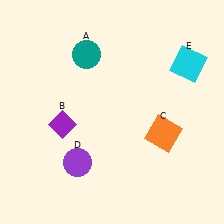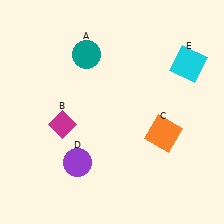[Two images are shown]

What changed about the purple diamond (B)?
In Image 1, B is purple. In Image 2, it changed to magenta.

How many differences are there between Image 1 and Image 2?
There is 1 difference between the two images.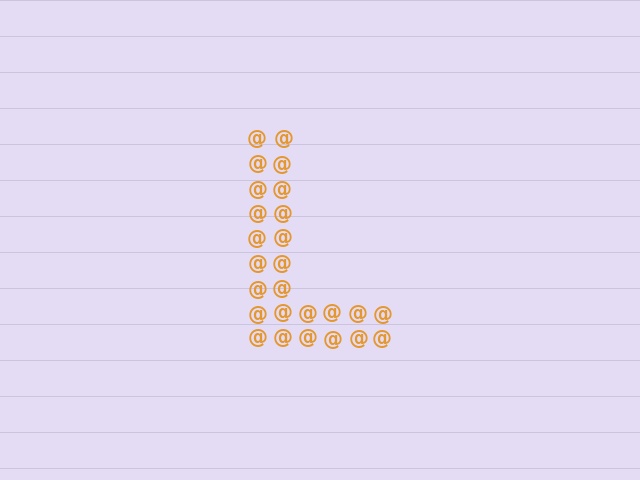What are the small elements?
The small elements are at signs.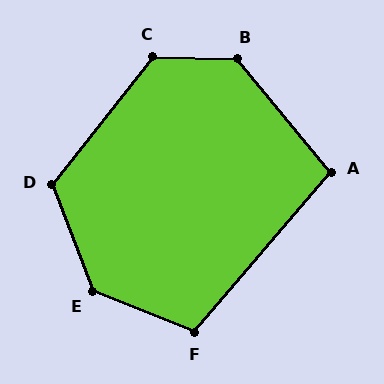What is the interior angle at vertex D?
Approximately 121 degrees (obtuse).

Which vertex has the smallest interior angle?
A, at approximately 100 degrees.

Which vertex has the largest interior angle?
E, at approximately 133 degrees.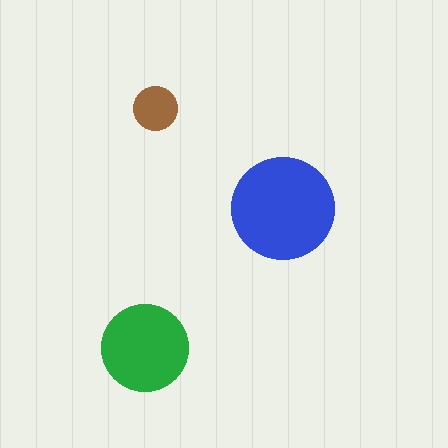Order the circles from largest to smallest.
the blue one, the green one, the brown one.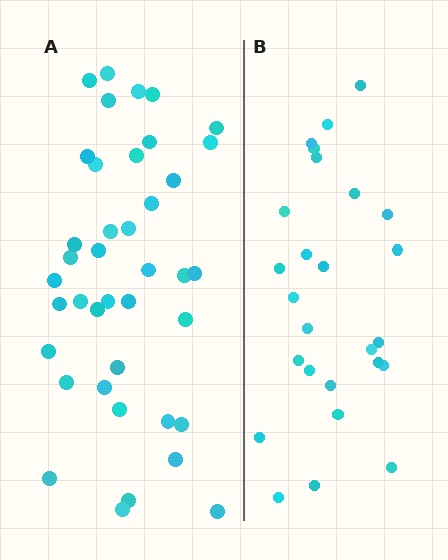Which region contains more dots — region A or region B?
Region A (the left region) has more dots.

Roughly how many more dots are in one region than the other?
Region A has approximately 15 more dots than region B.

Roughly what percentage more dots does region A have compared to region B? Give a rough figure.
About 55% more.